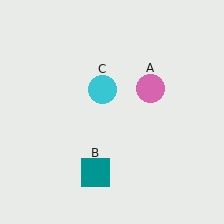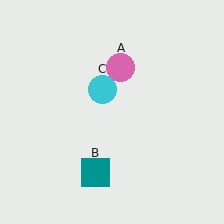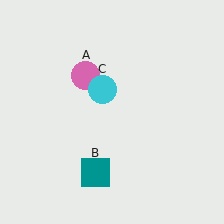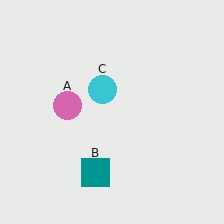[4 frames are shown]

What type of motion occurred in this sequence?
The pink circle (object A) rotated counterclockwise around the center of the scene.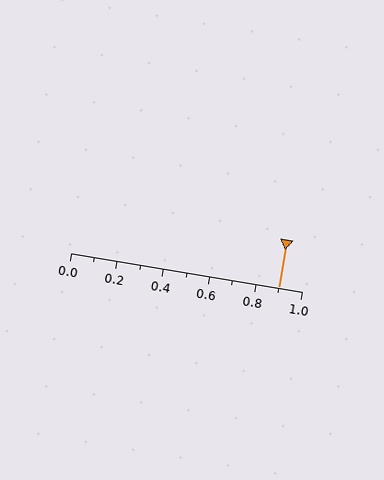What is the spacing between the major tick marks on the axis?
The major ticks are spaced 0.2 apart.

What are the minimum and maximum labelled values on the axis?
The axis runs from 0.0 to 1.0.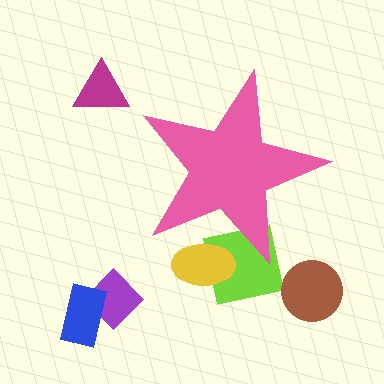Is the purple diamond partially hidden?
No, the purple diamond is fully visible.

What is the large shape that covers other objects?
A pink star.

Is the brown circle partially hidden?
No, the brown circle is fully visible.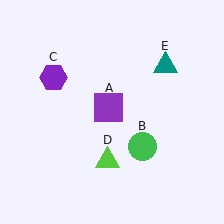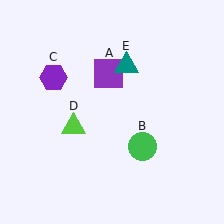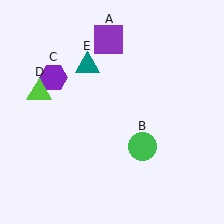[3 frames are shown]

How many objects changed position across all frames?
3 objects changed position: purple square (object A), lime triangle (object D), teal triangle (object E).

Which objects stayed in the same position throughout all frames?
Green circle (object B) and purple hexagon (object C) remained stationary.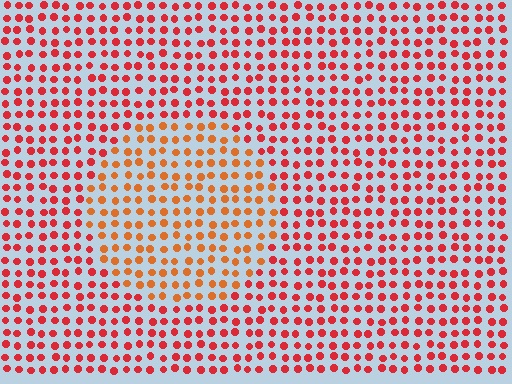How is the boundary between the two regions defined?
The boundary is defined purely by a slight shift in hue (about 28 degrees). Spacing, size, and orientation are identical on both sides.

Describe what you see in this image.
The image is filled with small red elements in a uniform arrangement. A circle-shaped region is visible where the elements are tinted to a slightly different hue, forming a subtle color boundary.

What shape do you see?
I see a circle.